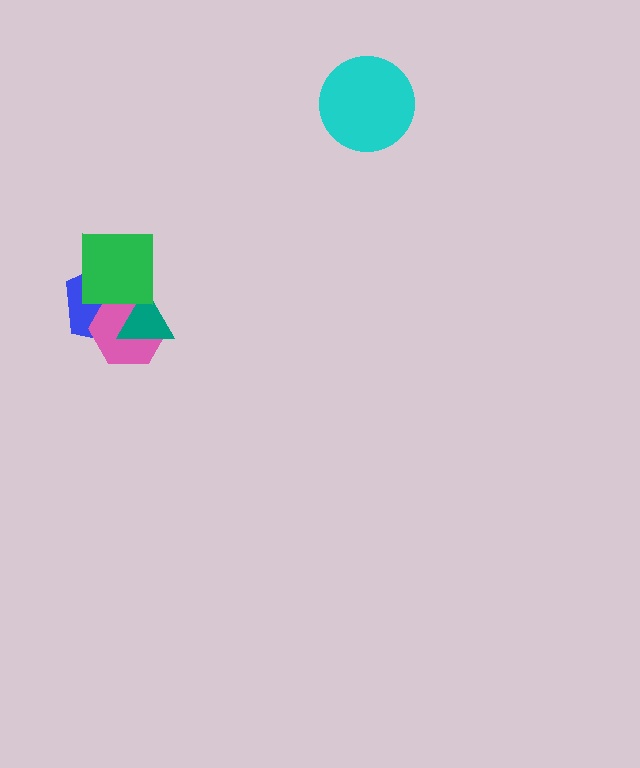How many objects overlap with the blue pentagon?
3 objects overlap with the blue pentagon.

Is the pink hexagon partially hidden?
Yes, it is partially covered by another shape.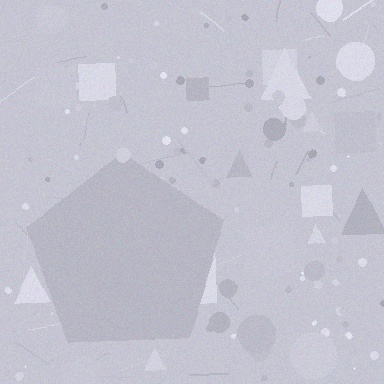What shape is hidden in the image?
A pentagon is hidden in the image.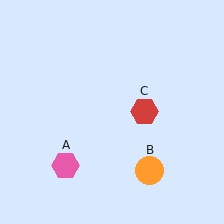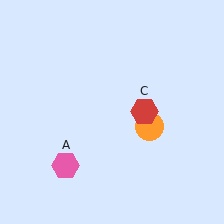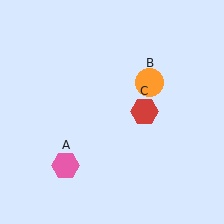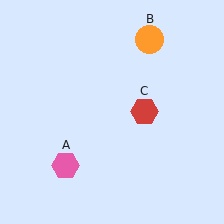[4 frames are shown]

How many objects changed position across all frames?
1 object changed position: orange circle (object B).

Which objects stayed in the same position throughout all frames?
Pink hexagon (object A) and red hexagon (object C) remained stationary.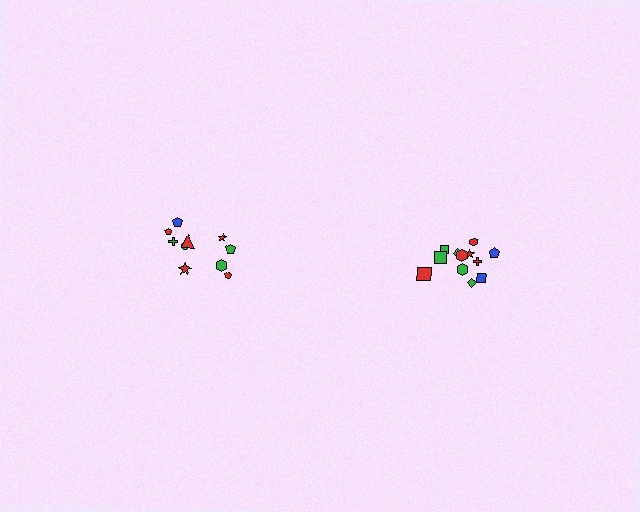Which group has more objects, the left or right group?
The right group.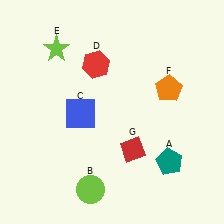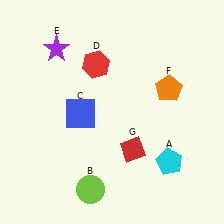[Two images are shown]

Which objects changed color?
A changed from teal to cyan. E changed from lime to purple.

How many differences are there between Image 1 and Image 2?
There are 2 differences between the two images.